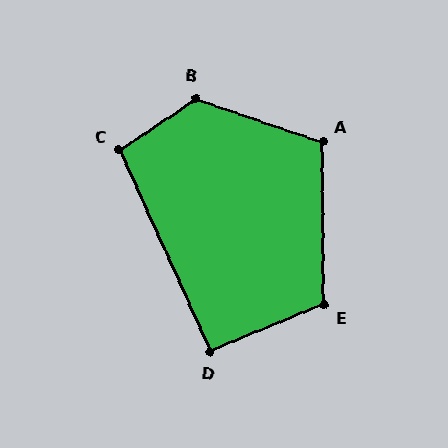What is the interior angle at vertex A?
Approximately 109 degrees (obtuse).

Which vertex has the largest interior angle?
B, at approximately 127 degrees.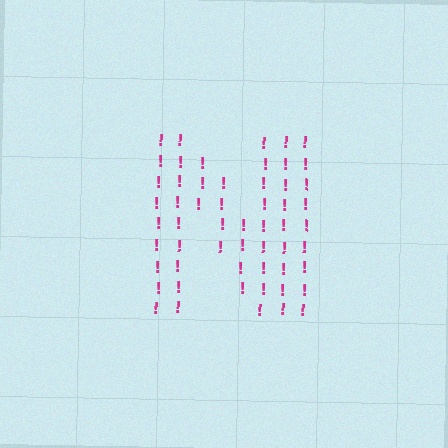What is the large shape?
The large shape is the letter N.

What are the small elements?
The small elements are exclamation marks.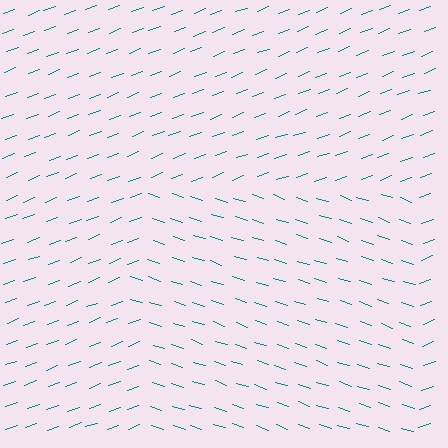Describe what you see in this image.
The image is filled with small teal line segments. A rectangle region in the image has lines oriented differently from the surrounding lines, creating a visible texture boundary.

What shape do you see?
I see a rectangle.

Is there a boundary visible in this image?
Yes, there is a texture boundary formed by a change in line orientation.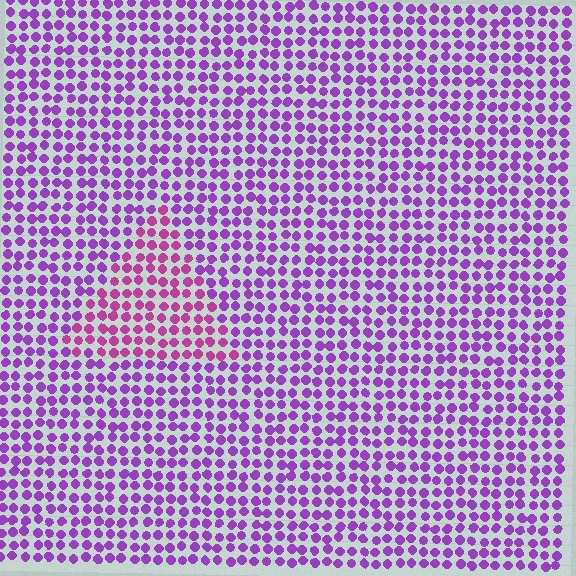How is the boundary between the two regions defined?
The boundary is defined purely by a slight shift in hue (about 33 degrees). Spacing, size, and orientation are identical on both sides.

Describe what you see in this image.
The image is filled with small purple elements in a uniform arrangement. A triangle-shaped region is visible where the elements are tinted to a slightly different hue, forming a subtle color boundary.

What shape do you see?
I see a triangle.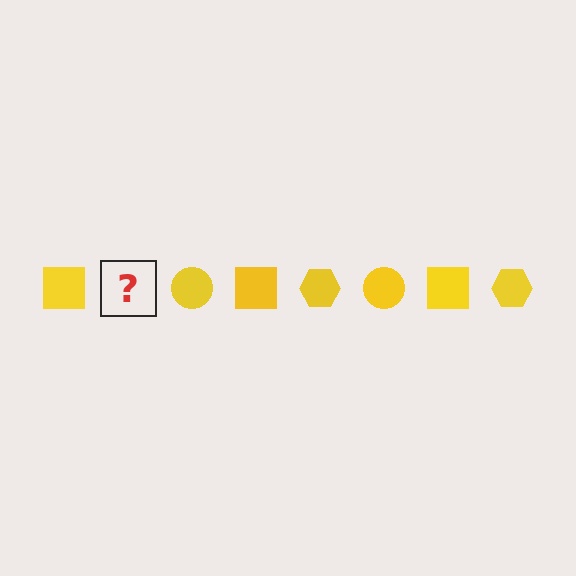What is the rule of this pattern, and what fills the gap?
The rule is that the pattern cycles through square, hexagon, circle shapes in yellow. The gap should be filled with a yellow hexagon.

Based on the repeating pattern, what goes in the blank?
The blank should be a yellow hexagon.